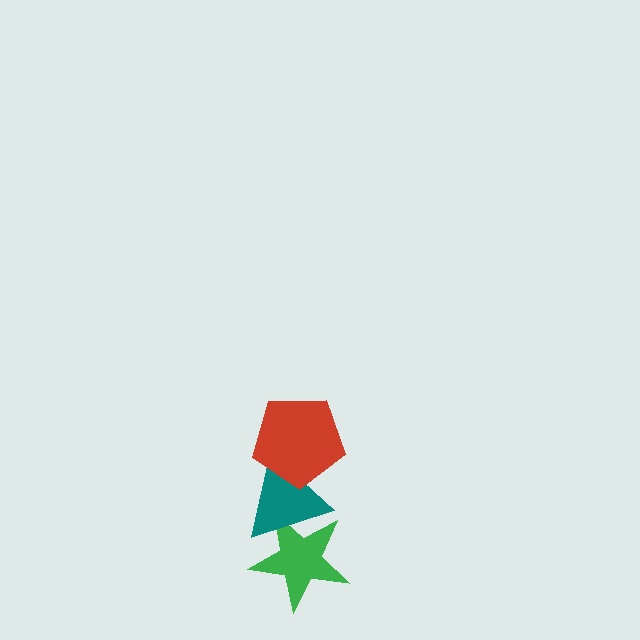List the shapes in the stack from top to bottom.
From top to bottom: the red pentagon, the teal triangle, the green star.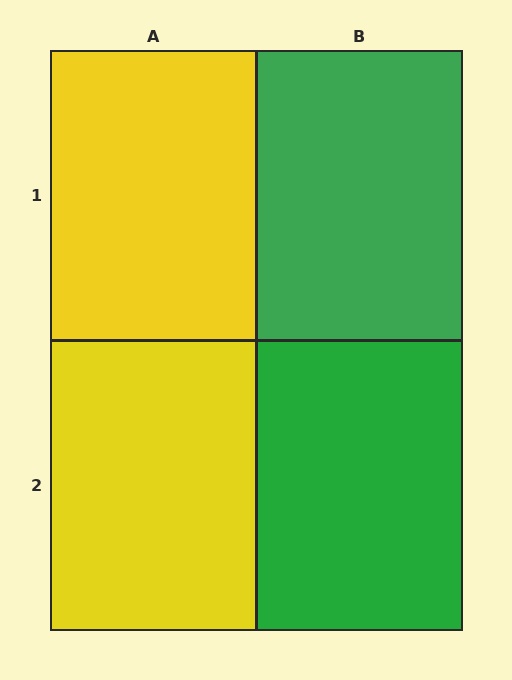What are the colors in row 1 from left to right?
Yellow, green.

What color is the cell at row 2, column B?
Green.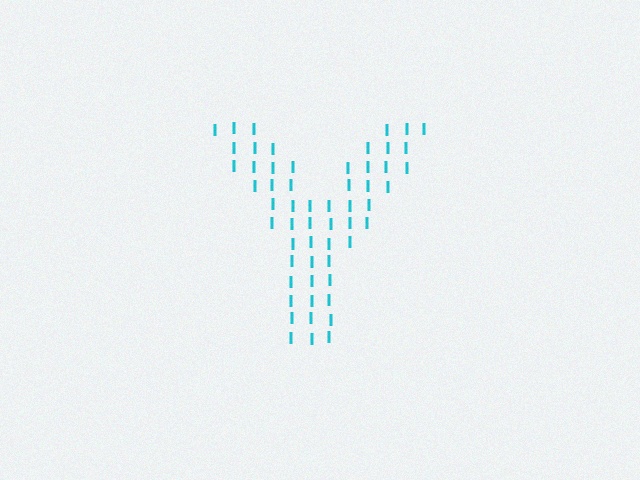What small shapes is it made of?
It is made of small letter I's.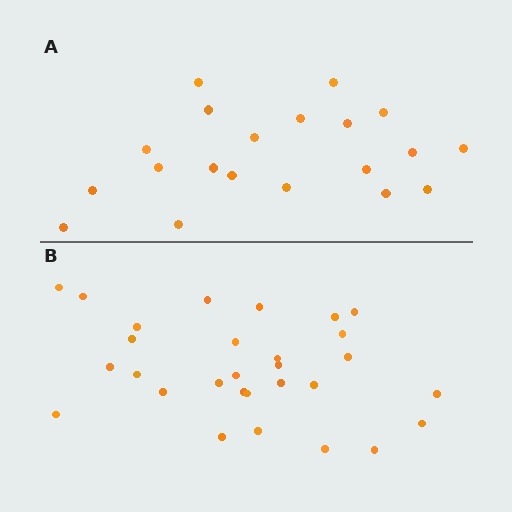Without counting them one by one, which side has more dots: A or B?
Region B (the bottom region) has more dots.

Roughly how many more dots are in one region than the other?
Region B has roughly 8 or so more dots than region A.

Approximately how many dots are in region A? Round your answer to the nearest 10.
About 20 dots.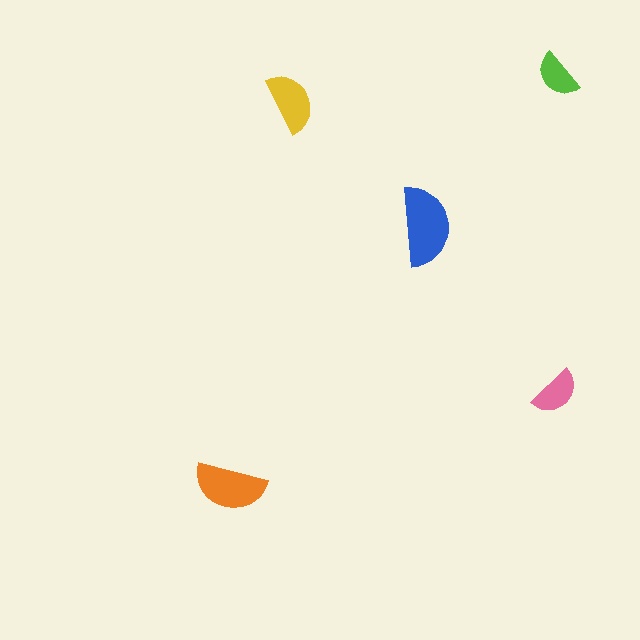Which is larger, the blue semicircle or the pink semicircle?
The blue one.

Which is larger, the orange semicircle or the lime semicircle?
The orange one.